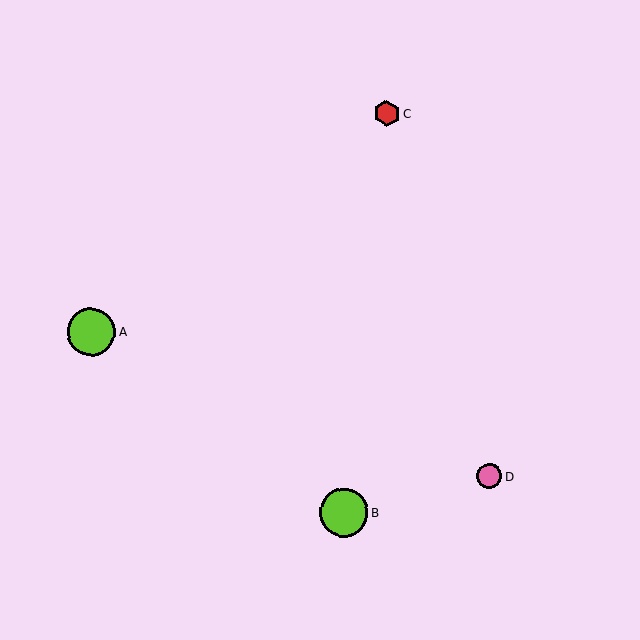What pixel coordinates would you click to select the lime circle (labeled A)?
Click at (91, 332) to select the lime circle A.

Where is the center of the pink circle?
The center of the pink circle is at (489, 476).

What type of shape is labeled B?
Shape B is a lime circle.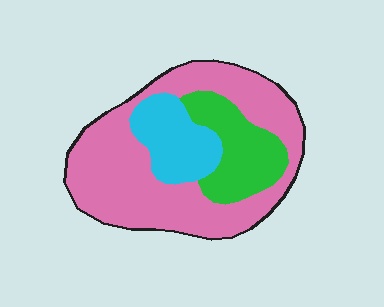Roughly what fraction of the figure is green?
Green covers about 20% of the figure.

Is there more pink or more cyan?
Pink.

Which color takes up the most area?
Pink, at roughly 60%.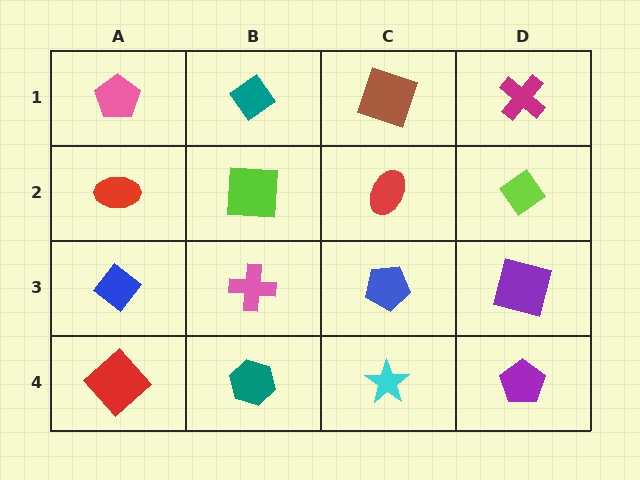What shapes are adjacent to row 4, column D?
A purple square (row 3, column D), a cyan star (row 4, column C).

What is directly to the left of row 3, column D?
A blue pentagon.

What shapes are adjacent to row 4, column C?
A blue pentagon (row 3, column C), a teal hexagon (row 4, column B), a purple pentagon (row 4, column D).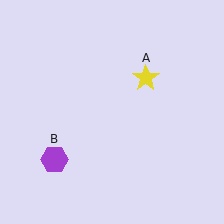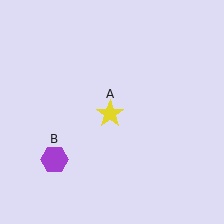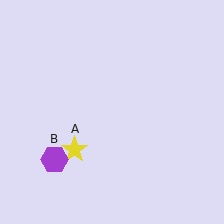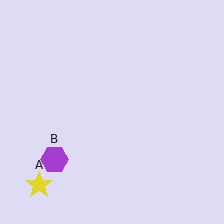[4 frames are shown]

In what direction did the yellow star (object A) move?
The yellow star (object A) moved down and to the left.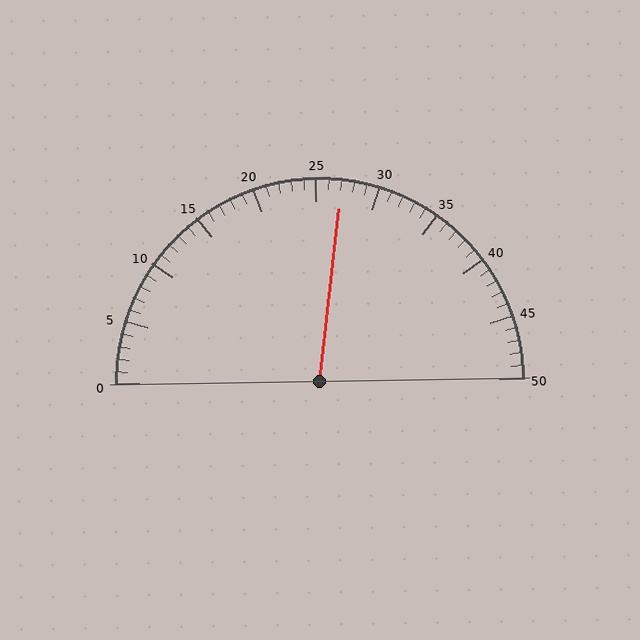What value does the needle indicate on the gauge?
The needle indicates approximately 27.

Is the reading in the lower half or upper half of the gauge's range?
The reading is in the upper half of the range (0 to 50).